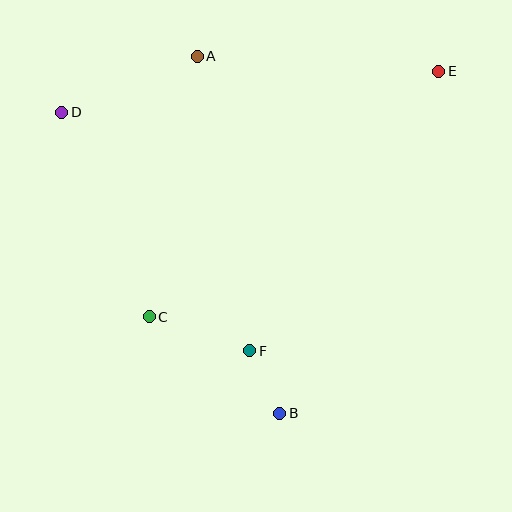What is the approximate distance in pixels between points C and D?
The distance between C and D is approximately 222 pixels.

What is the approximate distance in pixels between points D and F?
The distance between D and F is approximately 304 pixels.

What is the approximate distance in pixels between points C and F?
The distance between C and F is approximately 106 pixels.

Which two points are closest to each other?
Points B and F are closest to each other.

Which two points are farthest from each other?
Points C and E are farthest from each other.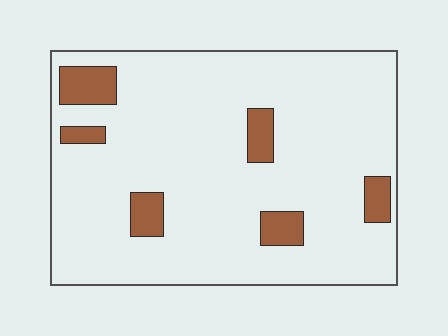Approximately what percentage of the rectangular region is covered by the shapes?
Approximately 10%.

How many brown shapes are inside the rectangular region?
6.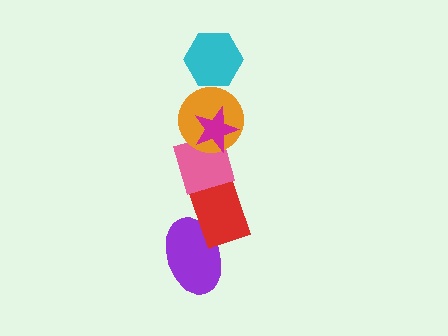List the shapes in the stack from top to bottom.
From top to bottom: the cyan hexagon, the magenta star, the orange circle, the pink diamond, the red rectangle, the purple ellipse.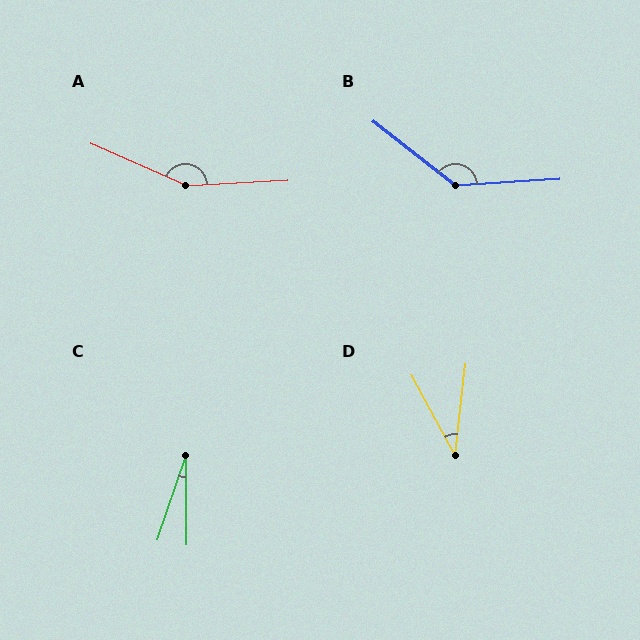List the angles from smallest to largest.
C (19°), D (35°), B (139°), A (153°).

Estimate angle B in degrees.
Approximately 139 degrees.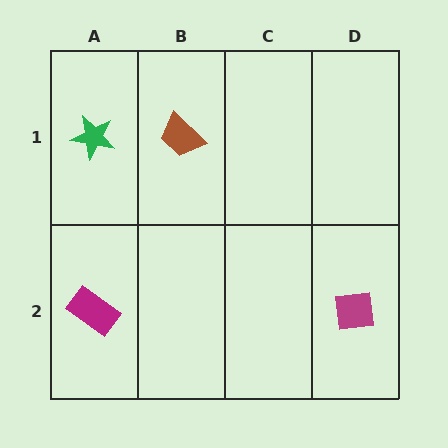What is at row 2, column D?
A magenta square.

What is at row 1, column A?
A green star.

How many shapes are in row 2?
2 shapes.